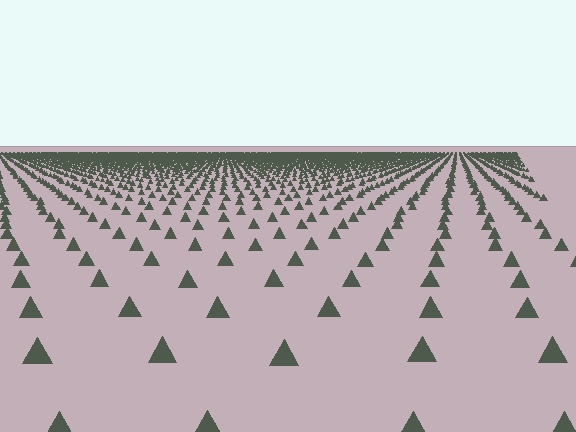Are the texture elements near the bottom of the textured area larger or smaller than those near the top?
Larger. Near the bottom, elements are closer to the viewer and appear at a bigger on-screen size.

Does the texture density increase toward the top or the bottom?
Density increases toward the top.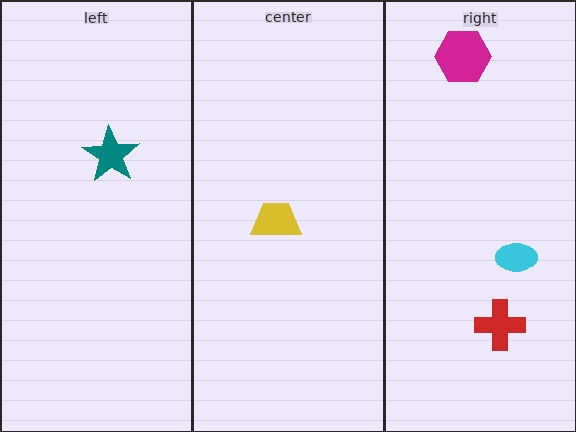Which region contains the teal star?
The left region.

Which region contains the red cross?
The right region.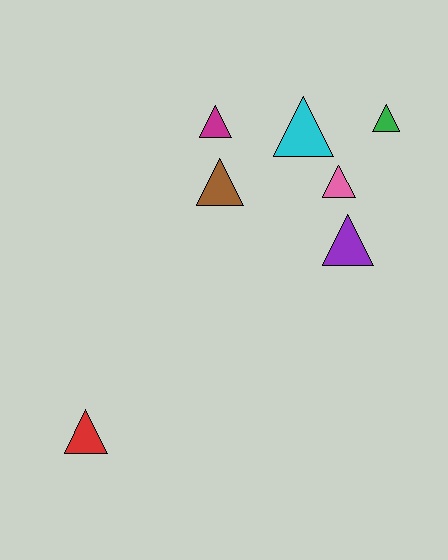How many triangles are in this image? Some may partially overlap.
There are 7 triangles.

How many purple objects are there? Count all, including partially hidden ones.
There is 1 purple object.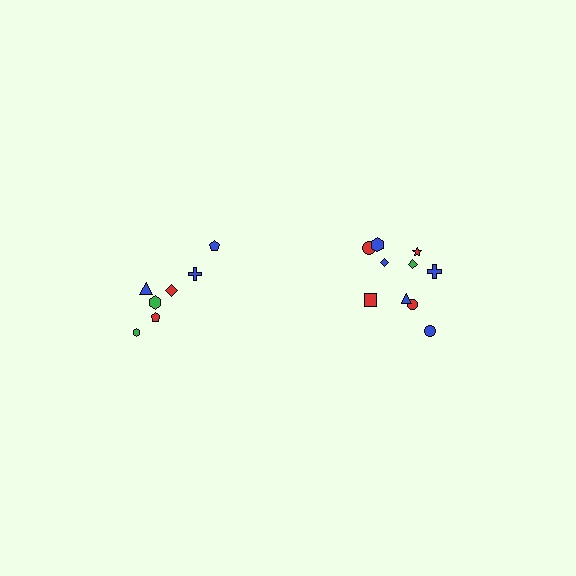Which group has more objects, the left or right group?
The right group.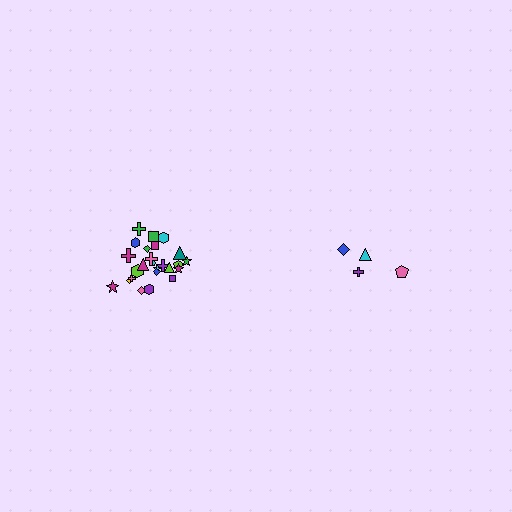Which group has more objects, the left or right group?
The left group.